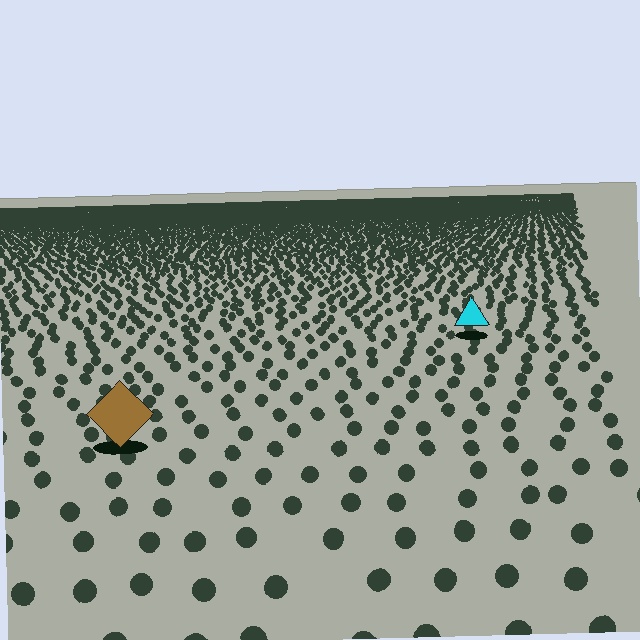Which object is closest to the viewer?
The brown diamond is closest. The texture marks near it are larger and more spread out.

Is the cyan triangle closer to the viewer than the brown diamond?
No. The brown diamond is closer — you can tell from the texture gradient: the ground texture is coarser near it.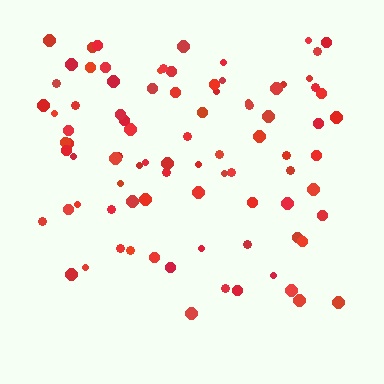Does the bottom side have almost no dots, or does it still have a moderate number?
Still a moderate number, just noticeably fewer than the top.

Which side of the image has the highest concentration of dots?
The top.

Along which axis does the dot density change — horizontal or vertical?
Vertical.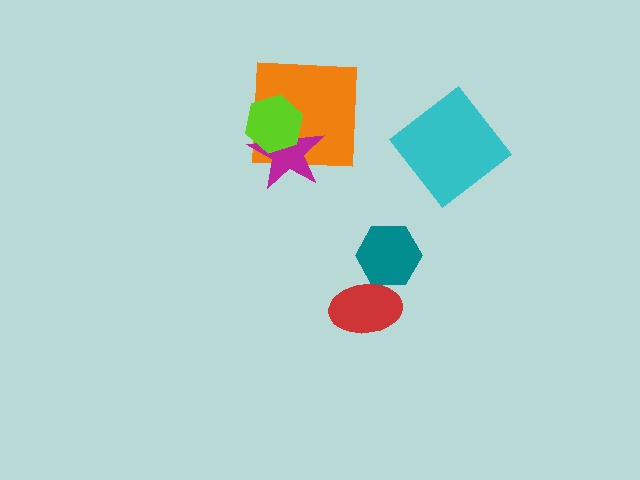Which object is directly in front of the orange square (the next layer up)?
The magenta star is directly in front of the orange square.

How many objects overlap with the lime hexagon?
2 objects overlap with the lime hexagon.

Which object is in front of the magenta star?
The lime hexagon is in front of the magenta star.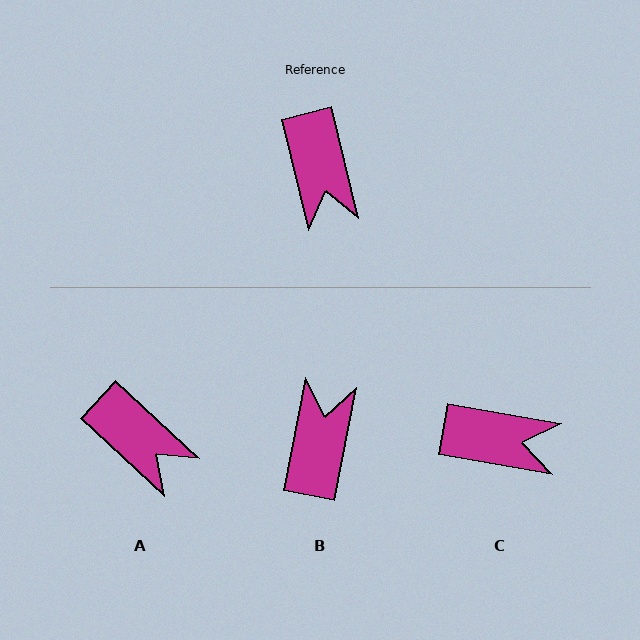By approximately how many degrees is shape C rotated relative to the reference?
Approximately 66 degrees counter-clockwise.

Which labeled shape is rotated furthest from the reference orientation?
B, about 155 degrees away.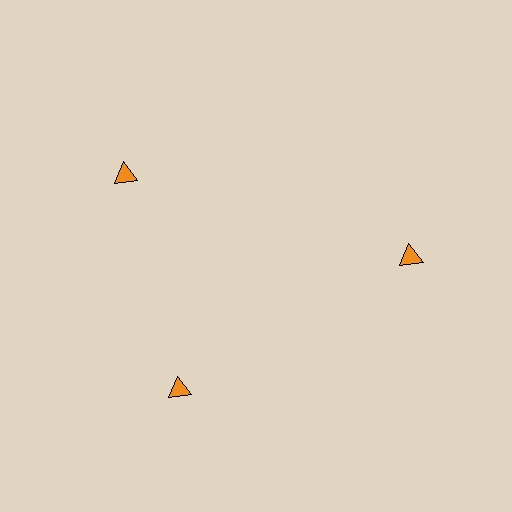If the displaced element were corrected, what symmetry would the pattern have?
It would have 3-fold rotational symmetry — the pattern would map onto itself every 120 degrees.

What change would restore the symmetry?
The symmetry would be restored by rotating it back into even spacing with its neighbors so that all 3 triangles sit at equal angles and equal distance from the center.